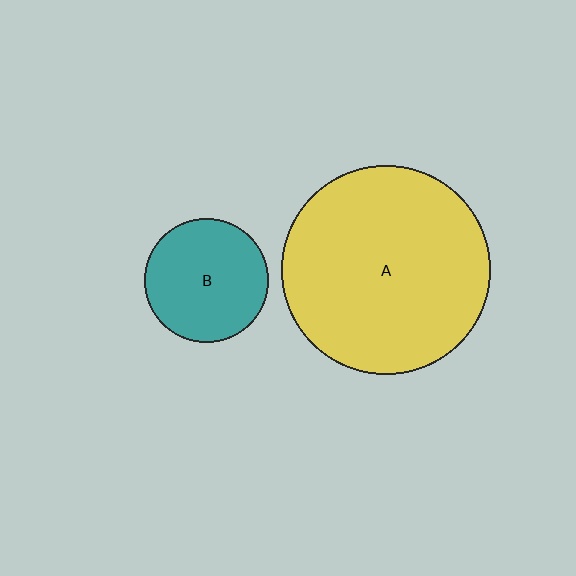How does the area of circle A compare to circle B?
Approximately 2.9 times.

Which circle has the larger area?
Circle A (yellow).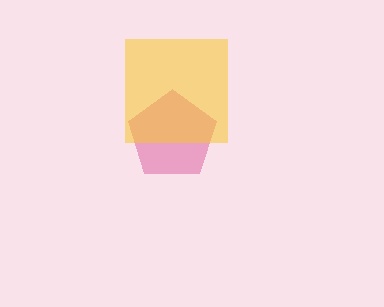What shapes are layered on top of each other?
The layered shapes are: a magenta pentagon, a yellow square.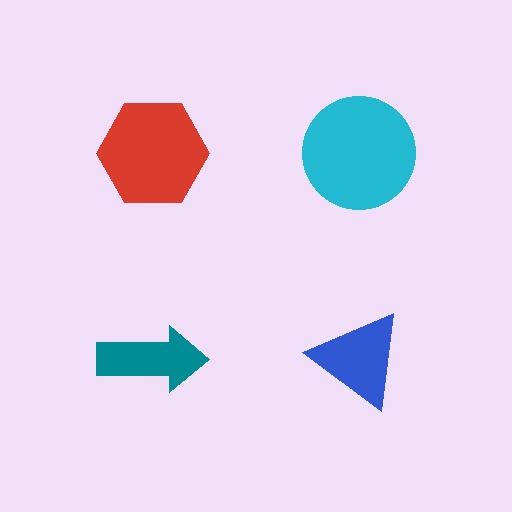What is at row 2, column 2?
A blue triangle.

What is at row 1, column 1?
A red hexagon.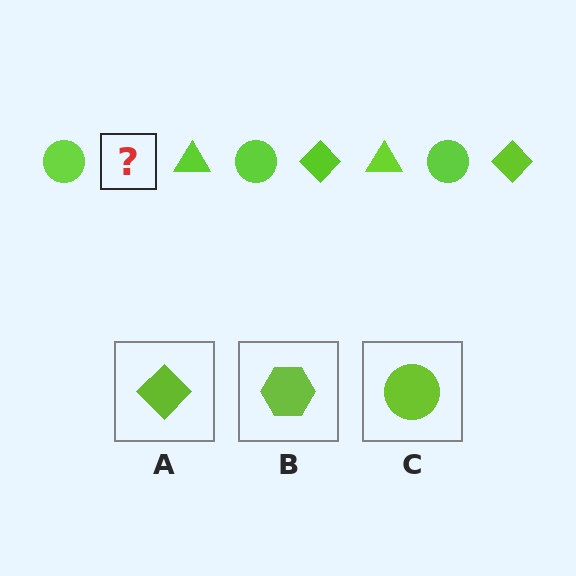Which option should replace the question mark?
Option A.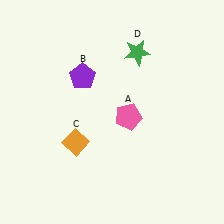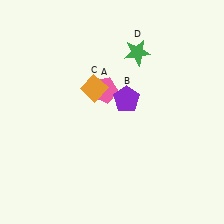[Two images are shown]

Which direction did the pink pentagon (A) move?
The pink pentagon (A) moved up.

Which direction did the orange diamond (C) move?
The orange diamond (C) moved up.